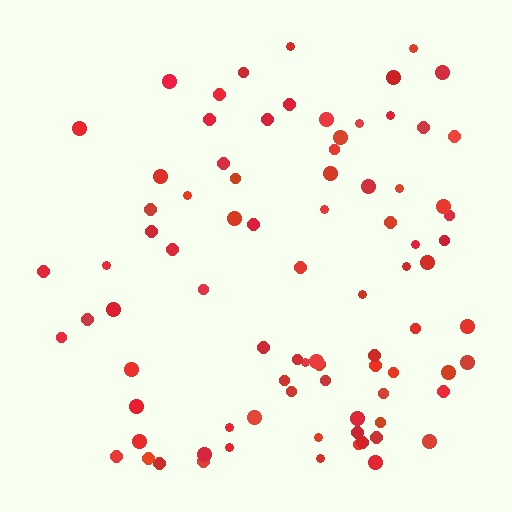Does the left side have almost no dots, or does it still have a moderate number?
Still a moderate number, just noticeably fewer than the right.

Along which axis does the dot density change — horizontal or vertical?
Horizontal.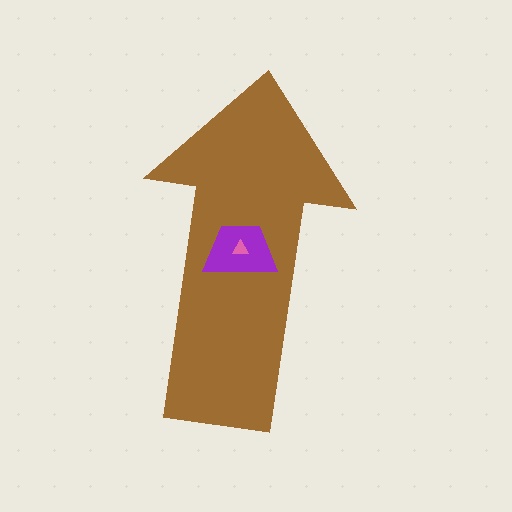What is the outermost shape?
The brown arrow.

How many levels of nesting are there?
3.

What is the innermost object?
The pink triangle.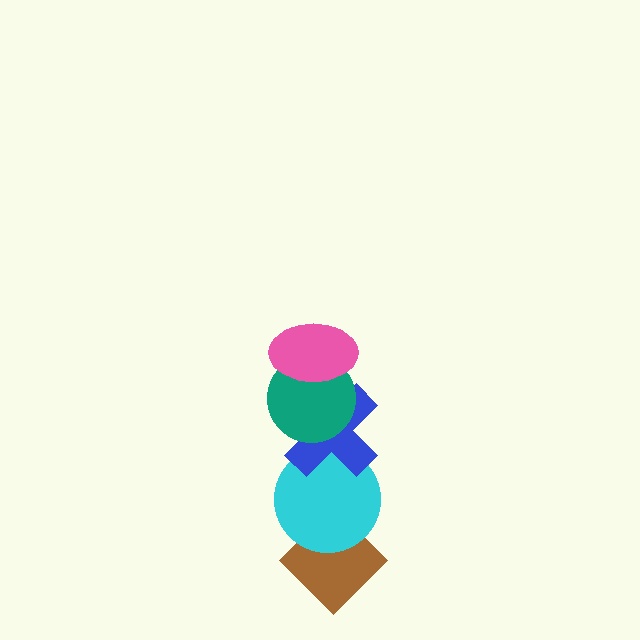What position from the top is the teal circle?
The teal circle is 2nd from the top.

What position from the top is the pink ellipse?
The pink ellipse is 1st from the top.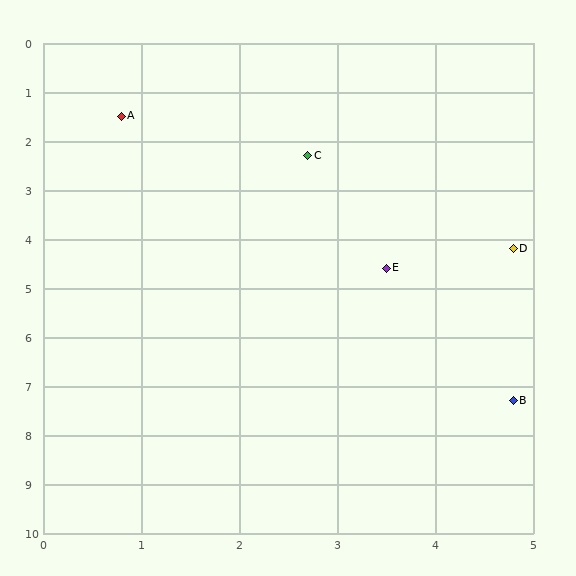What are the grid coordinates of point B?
Point B is at approximately (4.8, 7.3).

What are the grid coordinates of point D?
Point D is at approximately (4.8, 4.2).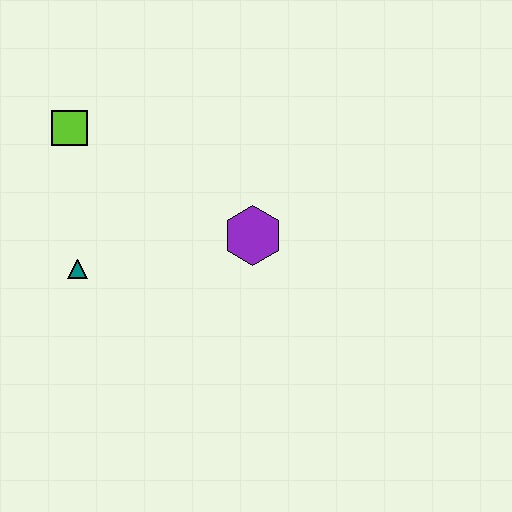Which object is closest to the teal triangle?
The lime square is closest to the teal triangle.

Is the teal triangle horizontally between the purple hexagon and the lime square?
Yes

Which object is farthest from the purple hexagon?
The lime square is farthest from the purple hexagon.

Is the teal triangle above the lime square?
No